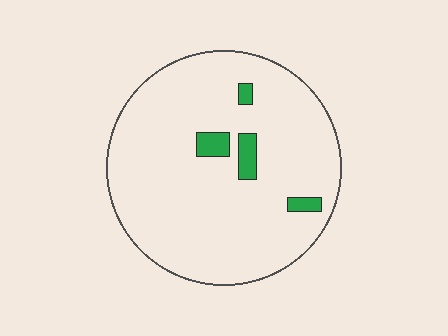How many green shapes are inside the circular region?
4.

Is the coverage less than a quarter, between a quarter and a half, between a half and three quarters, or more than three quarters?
Less than a quarter.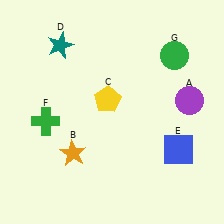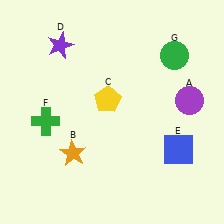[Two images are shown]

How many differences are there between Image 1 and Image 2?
There is 1 difference between the two images.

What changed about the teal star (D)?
In Image 1, D is teal. In Image 2, it changed to purple.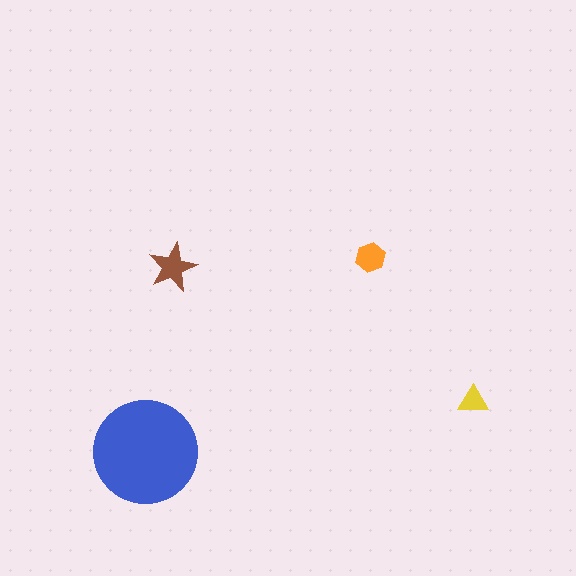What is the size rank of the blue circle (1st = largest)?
1st.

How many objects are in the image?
There are 4 objects in the image.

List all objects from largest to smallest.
The blue circle, the brown star, the orange hexagon, the yellow triangle.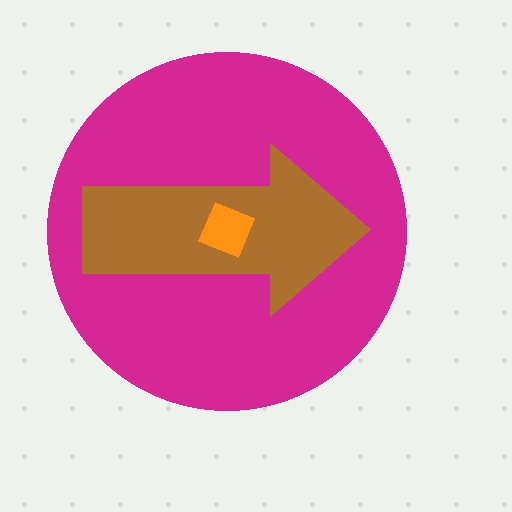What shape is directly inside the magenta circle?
The brown arrow.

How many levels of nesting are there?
3.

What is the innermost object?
The orange diamond.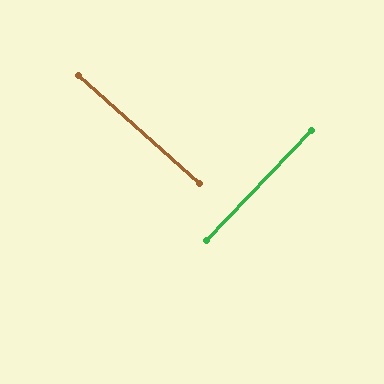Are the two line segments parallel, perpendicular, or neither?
Perpendicular — they meet at approximately 88°.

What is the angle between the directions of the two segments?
Approximately 88 degrees.